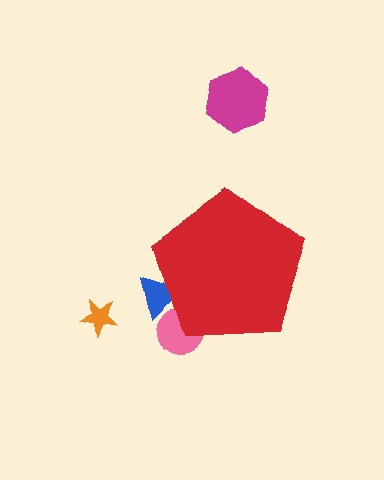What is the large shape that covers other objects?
A red pentagon.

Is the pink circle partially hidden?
Yes, the pink circle is partially hidden behind the red pentagon.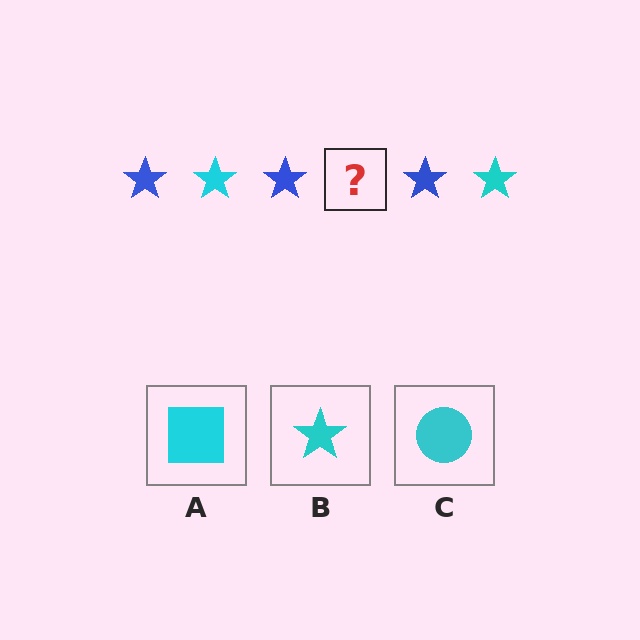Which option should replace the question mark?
Option B.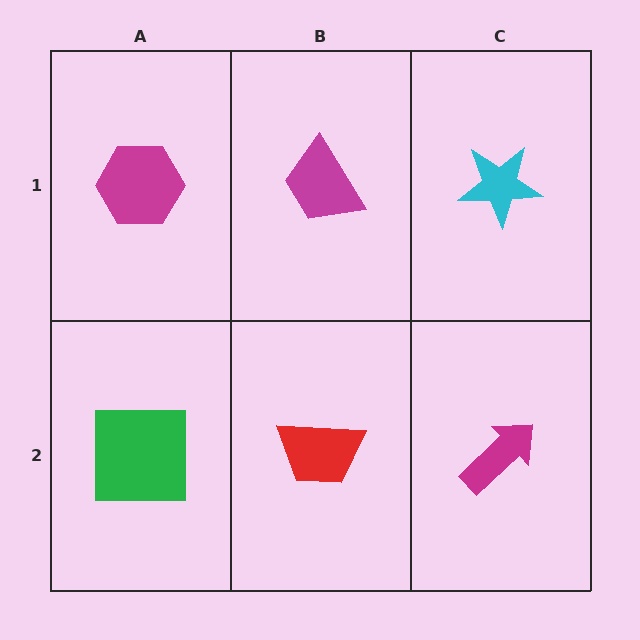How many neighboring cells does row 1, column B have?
3.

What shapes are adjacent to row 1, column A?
A green square (row 2, column A), a magenta trapezoid (row 1, column B).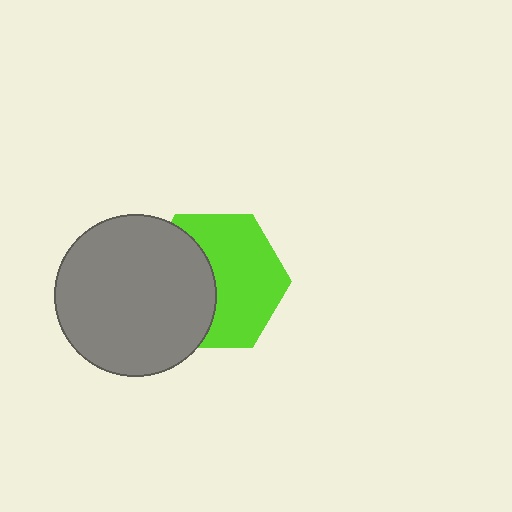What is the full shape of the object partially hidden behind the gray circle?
The partially hidden object is a lime hexagon.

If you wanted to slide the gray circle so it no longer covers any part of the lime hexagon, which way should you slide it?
Slide it left — that is the most direct way to separate the two shapes.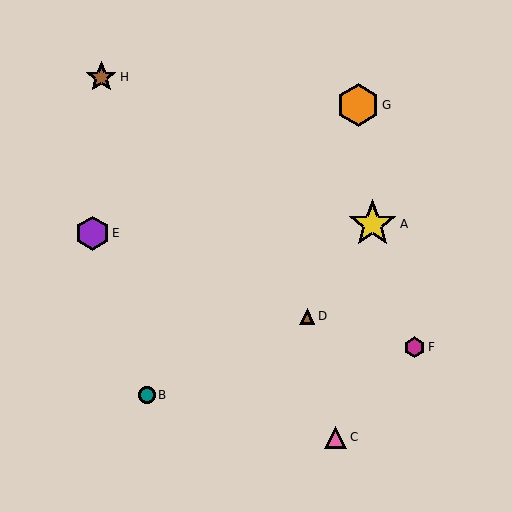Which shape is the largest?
The yellow star (labeled A) is the largest.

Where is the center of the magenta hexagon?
The center of the magenta hexagon is at (414, 347).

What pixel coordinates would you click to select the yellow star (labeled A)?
Click at (372, 224) to select the yellow star A.